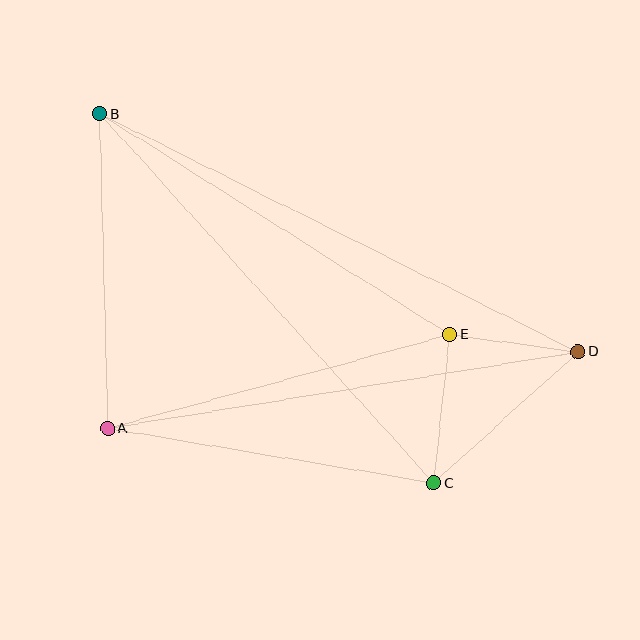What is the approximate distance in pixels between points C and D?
The distance between C and D is approximately 195 pixels.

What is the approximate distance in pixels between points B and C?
The distance between B and C is approximately 498 pixels.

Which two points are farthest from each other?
Points B and D are farthest from each other.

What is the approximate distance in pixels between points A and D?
The distance between A and D is approximately 477 pixels.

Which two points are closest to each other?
Points D and E are closest to each other.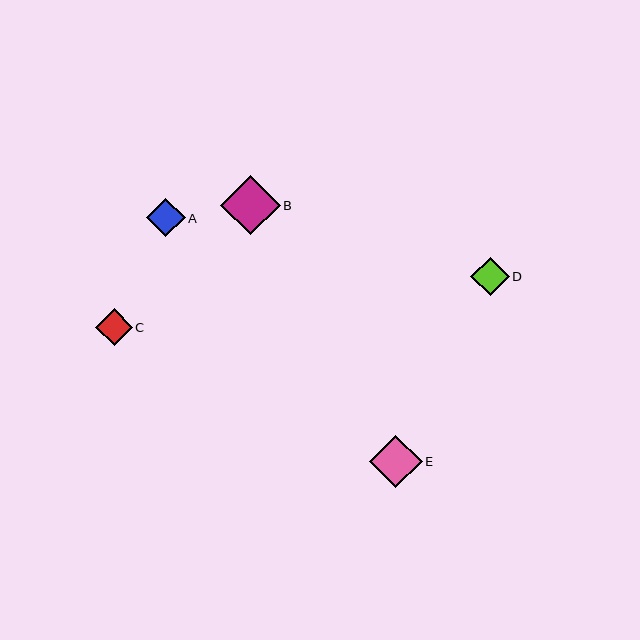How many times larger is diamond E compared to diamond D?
Diamond E is approximately 1.4 times the size of diamond D.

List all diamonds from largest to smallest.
From largest to smallest: B, E, A, D, C.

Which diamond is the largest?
Diamond B is the largest with a size of approximately 59 pixels.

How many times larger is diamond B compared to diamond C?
Diamond B is approximately 1.6 times the size of diamond C.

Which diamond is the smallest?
Diamond C is the smallest with a size of approximately 36 pixels.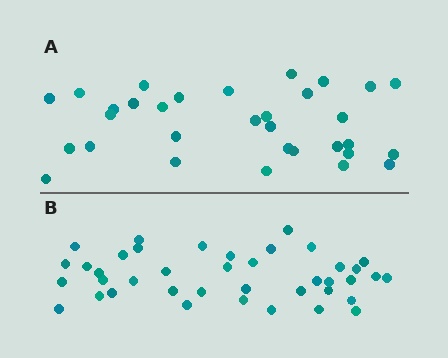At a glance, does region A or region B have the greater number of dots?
Region B (the bottom region) has more dots.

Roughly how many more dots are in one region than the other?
Region B has roughly 8 or so more dots than region A.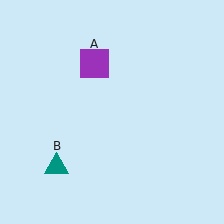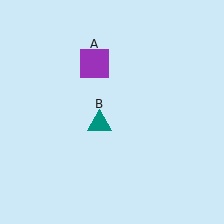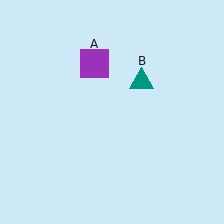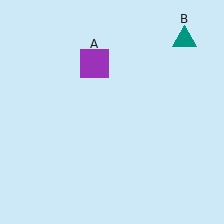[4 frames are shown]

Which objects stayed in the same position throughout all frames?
Purple square (object A) remained stationary.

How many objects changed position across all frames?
1 object changed position: teal triangle (object B).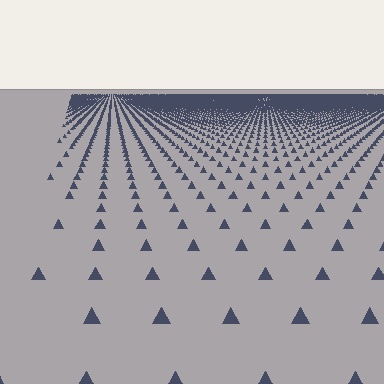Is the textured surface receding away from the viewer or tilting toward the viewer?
The surface is receding away from the viewer. Texture elements get smaller and denser toward the top.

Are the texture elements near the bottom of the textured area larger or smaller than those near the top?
Larger. Near the bottom, elements are closer to the viewer and appear at a bigger on-screen size.